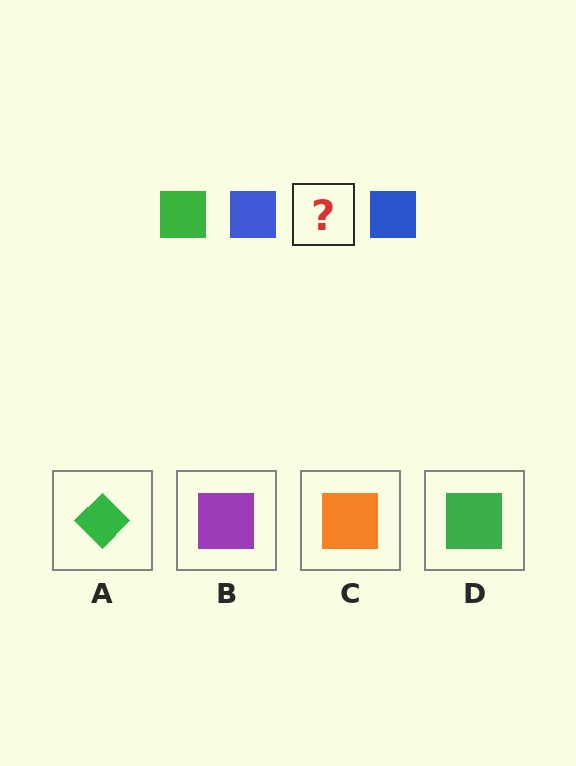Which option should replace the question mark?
Option D.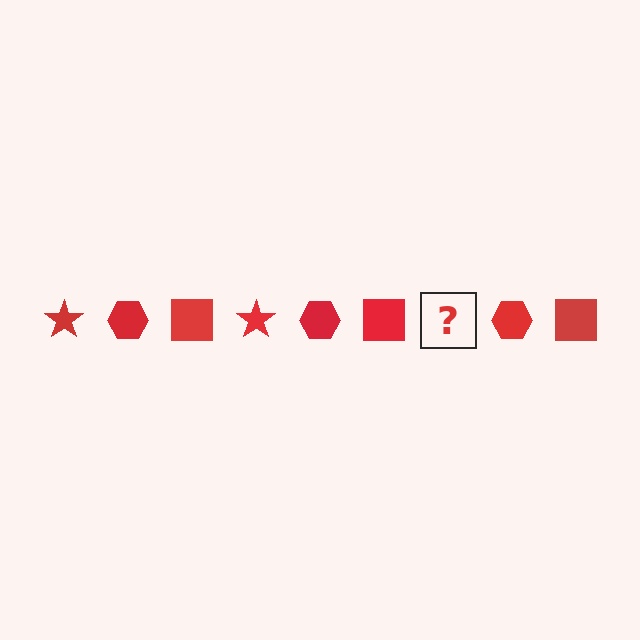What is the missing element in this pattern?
The missing element is a red star.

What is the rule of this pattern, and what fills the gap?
The rule is that the pattern cycles through star, hexagon, square shapes in red. The gap should be filled with a red star.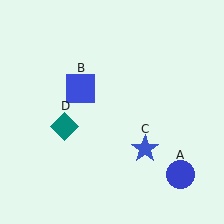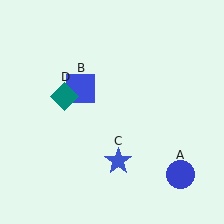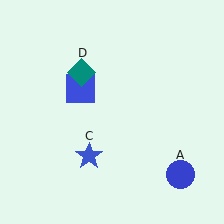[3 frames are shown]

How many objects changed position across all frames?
2 objects changed position: blue star (object C), teal diamond (object D).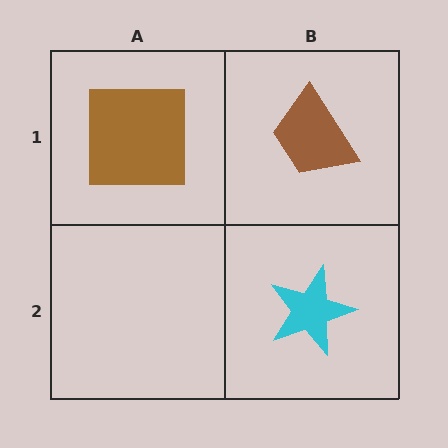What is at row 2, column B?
A cyan star.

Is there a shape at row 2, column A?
No, that cell is empty.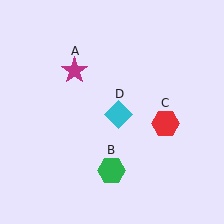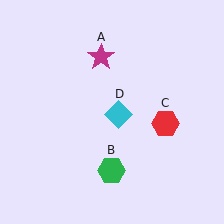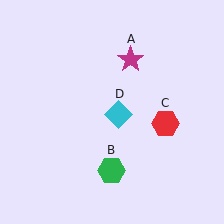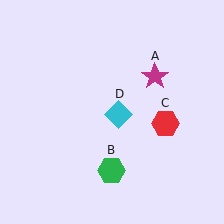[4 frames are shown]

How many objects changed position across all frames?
1 object changed position: magenta star (object A).